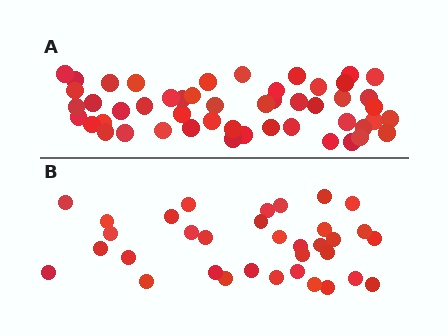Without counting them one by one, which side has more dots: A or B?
Region A (the top region) has more dots.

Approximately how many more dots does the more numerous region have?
Region A has approximately 15 more dots than region B.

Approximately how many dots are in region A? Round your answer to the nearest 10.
About 50 dots.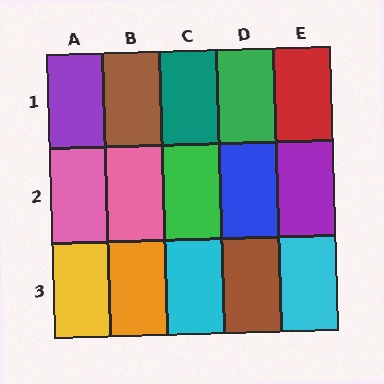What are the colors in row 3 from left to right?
Yellow, orange, cyan, brown, cyan.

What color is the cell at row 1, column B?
Brown.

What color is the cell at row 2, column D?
Blue.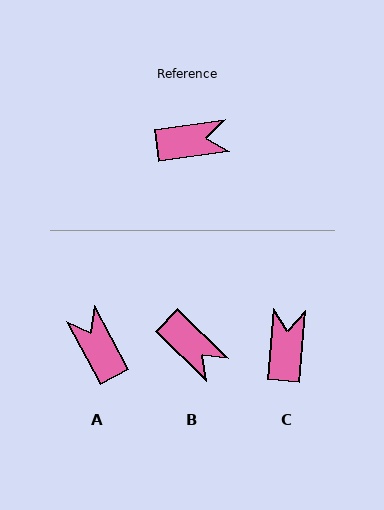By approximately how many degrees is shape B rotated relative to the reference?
Approximately 52 degrees clockwise.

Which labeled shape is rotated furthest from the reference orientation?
A, about 110 degrees away.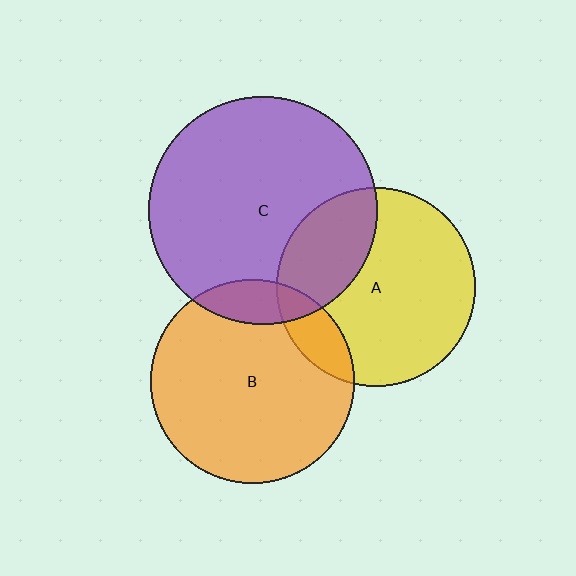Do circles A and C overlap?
Yes.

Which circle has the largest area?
Circle C (purple).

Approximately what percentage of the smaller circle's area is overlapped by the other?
Approximately 30%.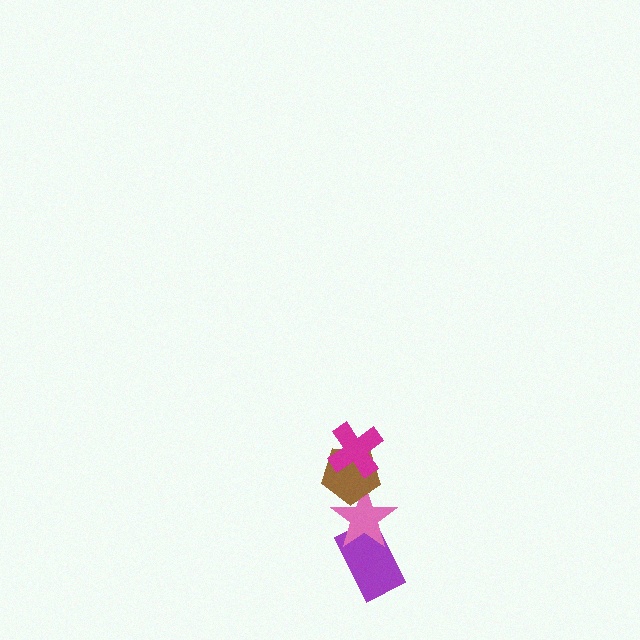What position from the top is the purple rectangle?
The purple rectangle is 4th from the top.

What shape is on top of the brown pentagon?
The magenta cross is on top of the brown pentagon.